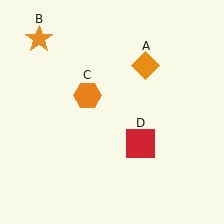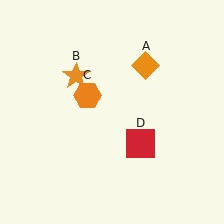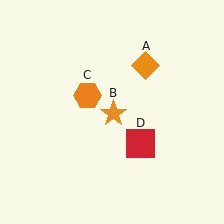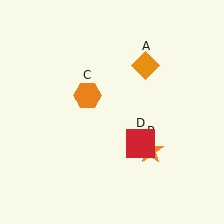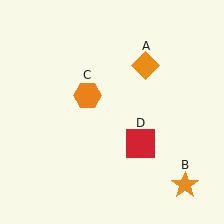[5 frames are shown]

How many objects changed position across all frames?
1 object changed position: orange star (object B).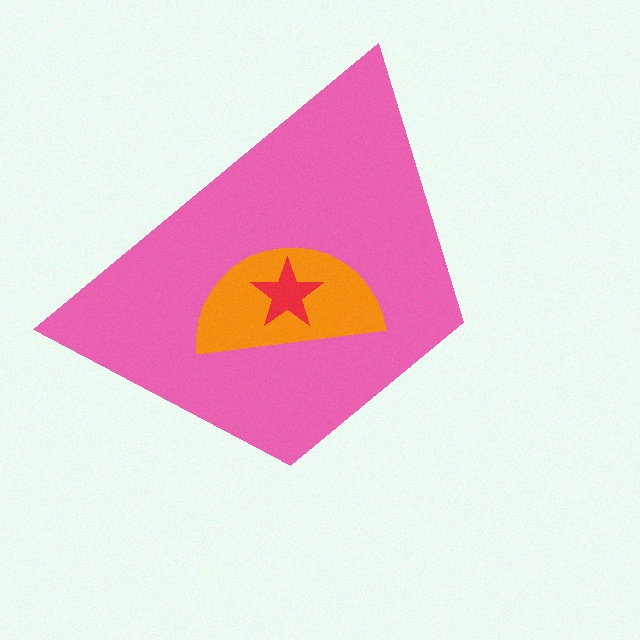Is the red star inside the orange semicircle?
Yes.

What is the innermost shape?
The red star.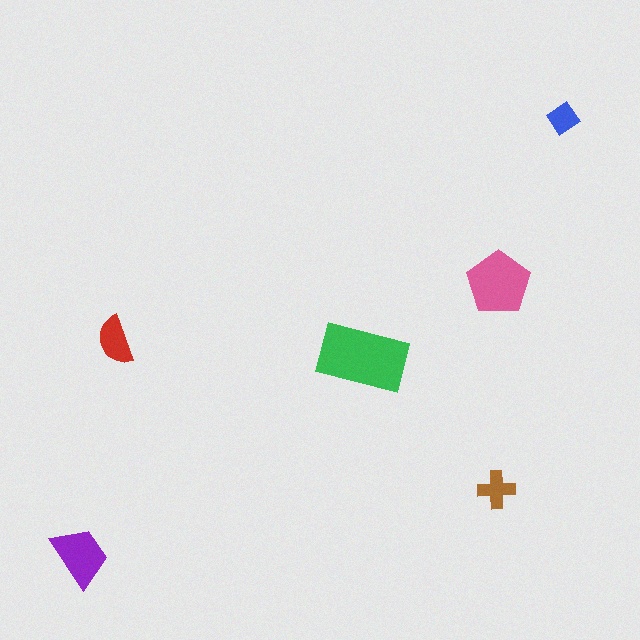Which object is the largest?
The green rectangle.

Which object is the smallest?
The blue diamond.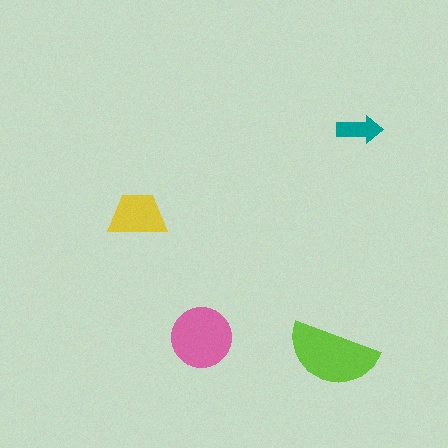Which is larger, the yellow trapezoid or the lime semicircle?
The lime semicircle.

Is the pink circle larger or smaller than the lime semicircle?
Smaller.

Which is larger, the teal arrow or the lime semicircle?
The lime semicircle.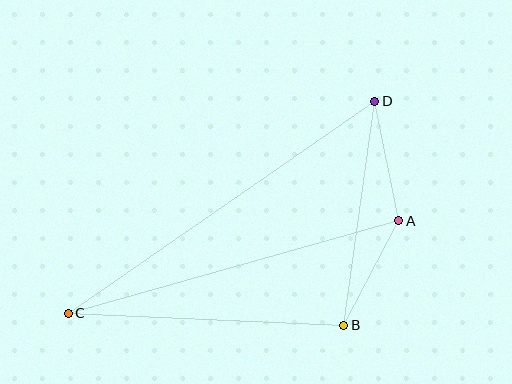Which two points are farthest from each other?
Points C and D are farthest from each other.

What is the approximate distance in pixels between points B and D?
The distance between B and D is approximately 226 pixels.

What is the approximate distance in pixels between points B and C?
The distance between B and C is approximately 276 pixels.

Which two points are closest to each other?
Points A and B are closest to each other.